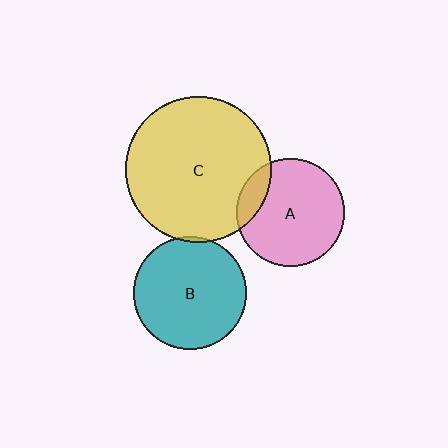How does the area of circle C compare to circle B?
Approximately 1.7 times.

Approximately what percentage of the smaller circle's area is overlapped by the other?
Approximately 5%.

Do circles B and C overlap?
Yes.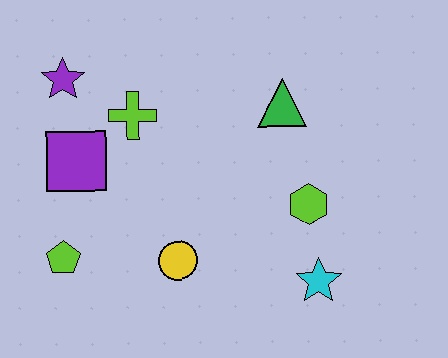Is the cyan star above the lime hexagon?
No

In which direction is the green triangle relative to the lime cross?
The green triangle is to the right of the lime cross.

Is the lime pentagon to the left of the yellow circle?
Yes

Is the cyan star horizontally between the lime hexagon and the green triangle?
No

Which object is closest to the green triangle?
The lime hexagon is closest to the green triangle.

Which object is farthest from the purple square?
The cyan star is farthest from the purple square.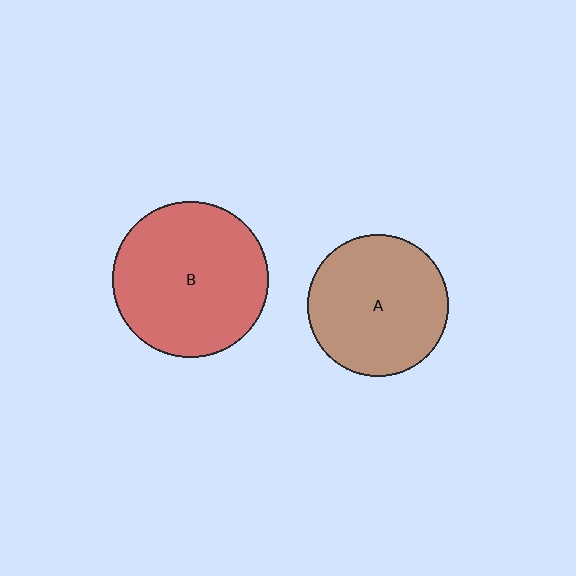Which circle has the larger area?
Circle B (red).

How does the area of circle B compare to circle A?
Approximately 1.2 times.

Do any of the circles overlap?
No, none of the circles overlap.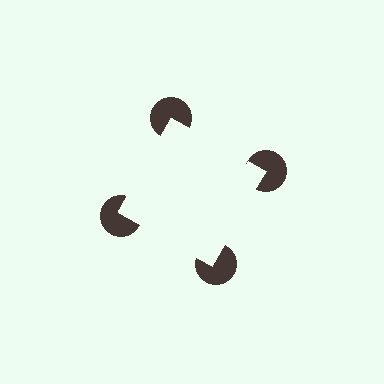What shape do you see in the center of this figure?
An illusory square — its edges are inferred from the aligned wedge cuts in the pac-man discs, not physically drawn.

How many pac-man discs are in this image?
There are 4 — one at each vertex of the illusory square.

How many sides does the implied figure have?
4 sides.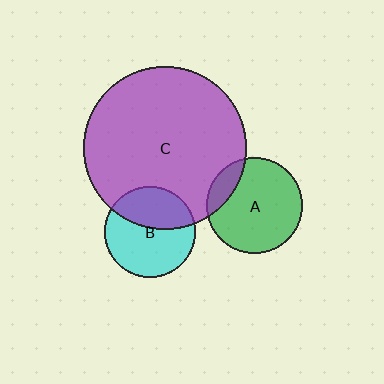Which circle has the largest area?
Circle C (purple).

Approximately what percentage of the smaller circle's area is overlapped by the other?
Approximately 40%.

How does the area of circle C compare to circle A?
Approximately 2.9 times.